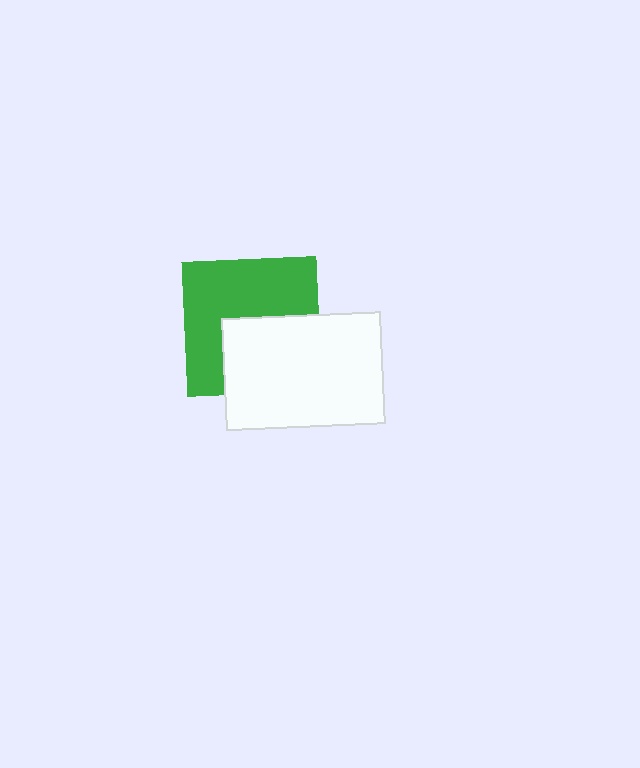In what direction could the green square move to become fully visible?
The green square could move up. That would shift it out from behind the white rectangle entirely.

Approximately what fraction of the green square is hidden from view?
Roughly 42% of the green square is hidden behind the white rectangle.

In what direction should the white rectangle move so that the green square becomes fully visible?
The white rectangle should move down. That is the shortest direction to clear the overlap and leave the green square fully visible.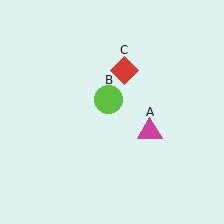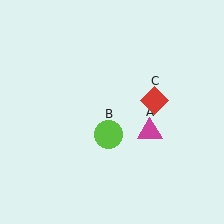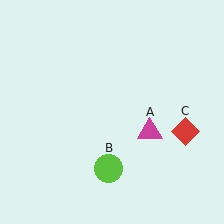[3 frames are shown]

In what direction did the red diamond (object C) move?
The red diamond (object C) moved down and to the right.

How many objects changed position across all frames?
2 objects changed position: lime circle (object B), red diamond (object C).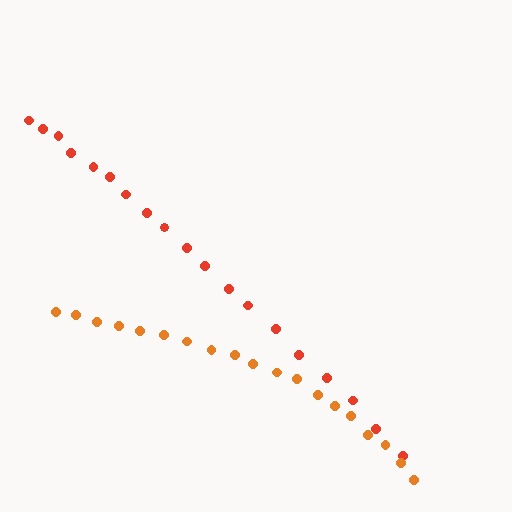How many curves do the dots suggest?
There are 2 distinct paths.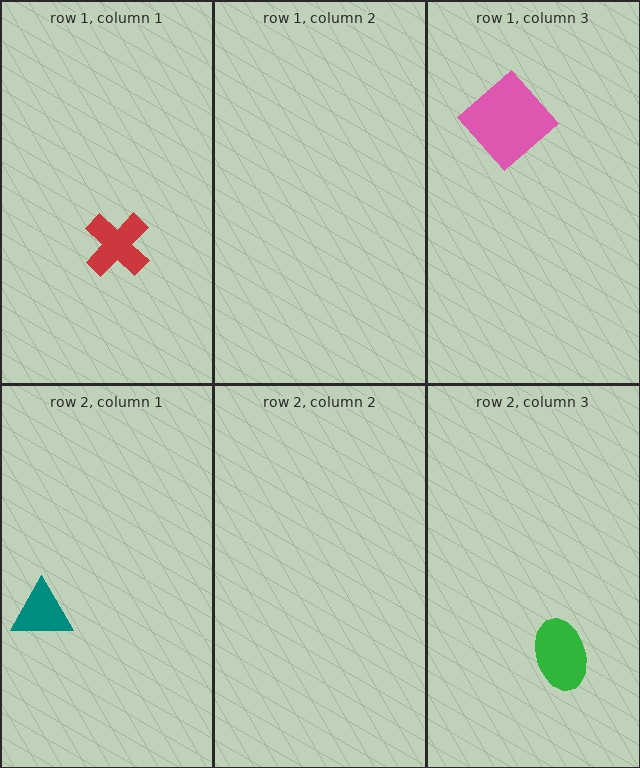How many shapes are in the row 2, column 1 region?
1.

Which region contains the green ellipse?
The row 2, column 3 region.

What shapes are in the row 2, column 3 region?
The green ellipse.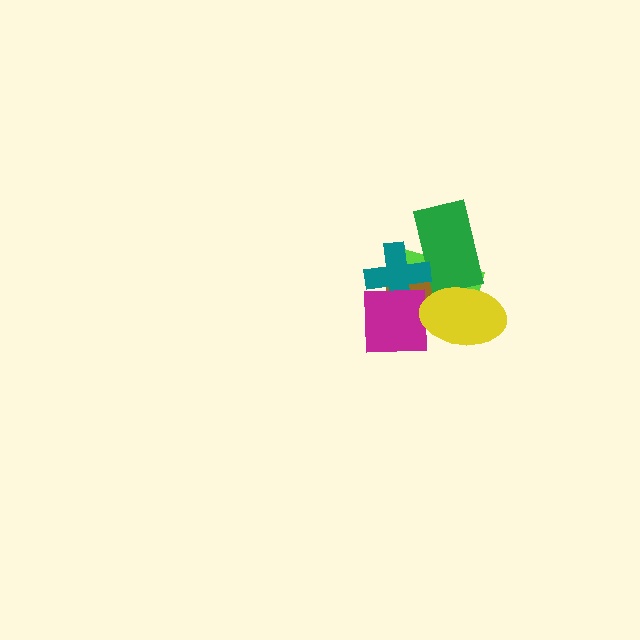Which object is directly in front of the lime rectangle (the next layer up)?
The brown square is directly in front of the lime rectangle.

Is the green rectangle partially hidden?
Yes, it is partially covered by another shape.